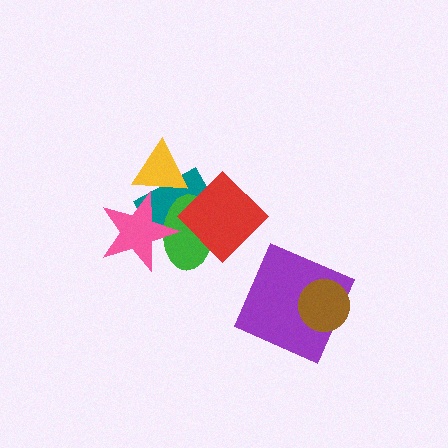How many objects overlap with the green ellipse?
3 objects overlap with the green ellipse.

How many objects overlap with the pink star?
3 objects overlap with the pink star.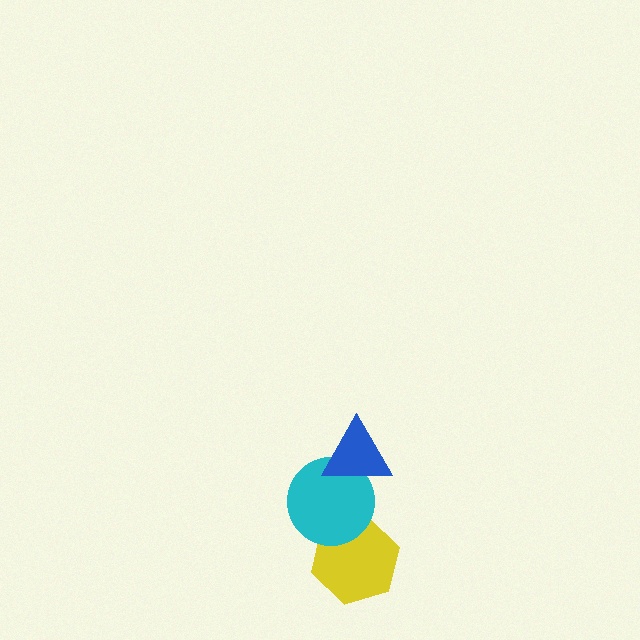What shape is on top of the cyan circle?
The blue triangle is on top of the cyan circle.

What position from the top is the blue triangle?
The blue triangle is 1st from the top.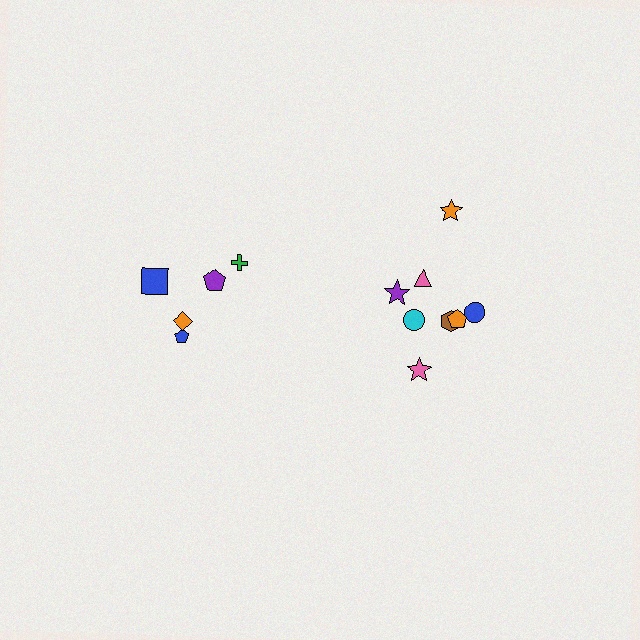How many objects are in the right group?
There are 8 objects.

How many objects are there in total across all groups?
There are 13 objects.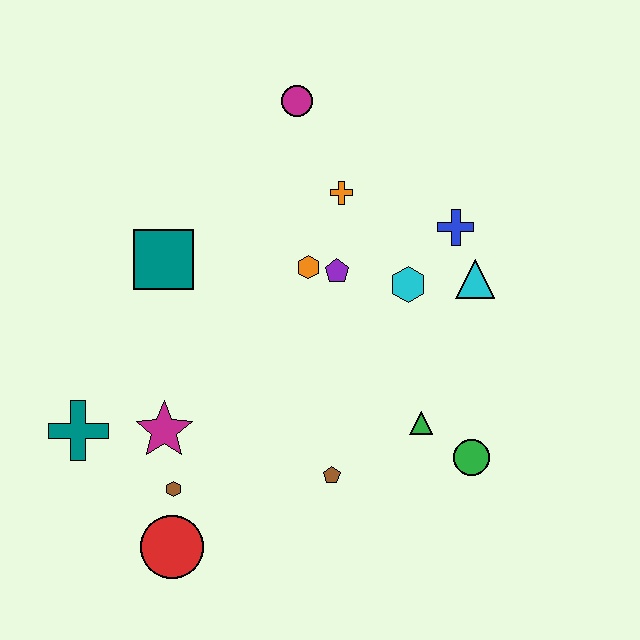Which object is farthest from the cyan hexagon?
The teal cross is farthest from the cyan hexagon.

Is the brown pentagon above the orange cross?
No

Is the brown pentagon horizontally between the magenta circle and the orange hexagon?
No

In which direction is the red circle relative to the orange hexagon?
The red circle is below the orange hexagon.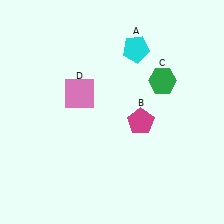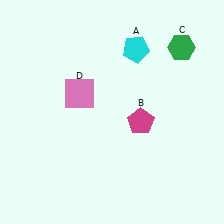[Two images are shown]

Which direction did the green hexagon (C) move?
The green hexagon (C) moved up.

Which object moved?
The green hexagon (C) moved up.